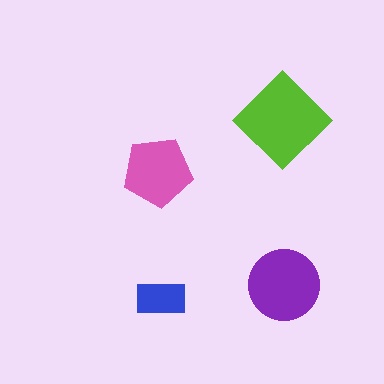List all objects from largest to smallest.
The lime diamond, the purple circle, the pink pentagon, the blue rectangle.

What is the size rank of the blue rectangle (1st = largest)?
4th.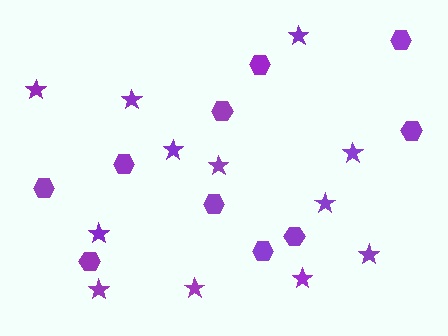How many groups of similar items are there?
There are 2 groups: one group of stars (12) and one group of hexagons (10).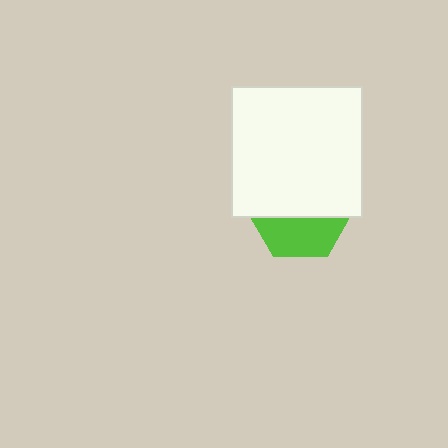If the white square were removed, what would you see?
You would see the complete lime hexagon.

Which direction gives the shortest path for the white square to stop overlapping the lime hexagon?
Moving up gives the shortest separation.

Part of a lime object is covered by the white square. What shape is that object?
It is a hexagon.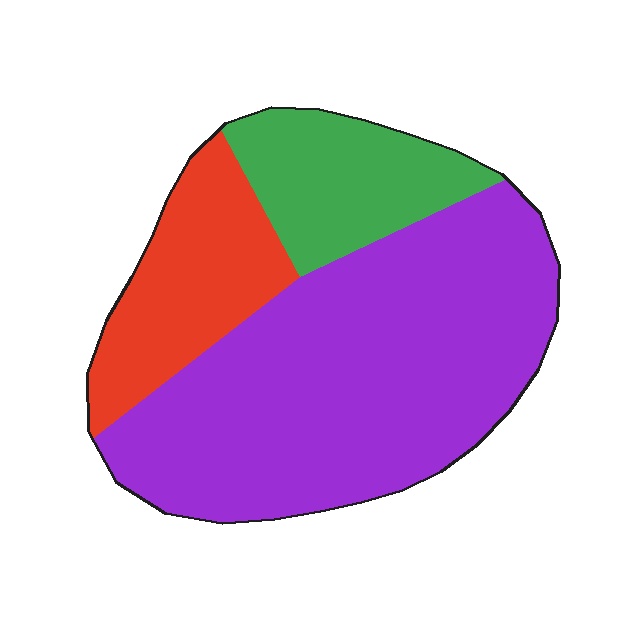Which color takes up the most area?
Purple, at roughly 60%.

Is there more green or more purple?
Purple.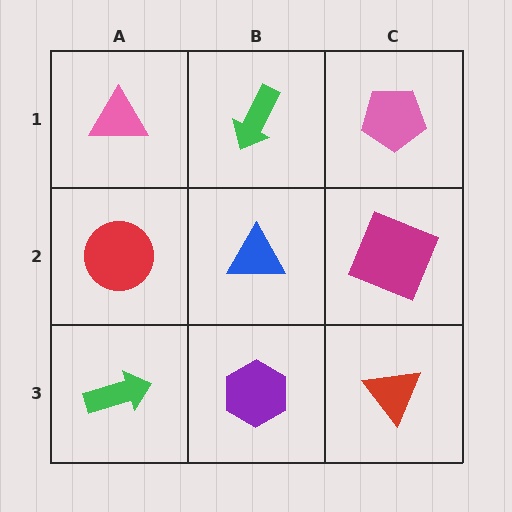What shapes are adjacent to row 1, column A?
A red circle (row 2, column A), a green arrow (row 1, column B).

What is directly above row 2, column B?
A green arrow.